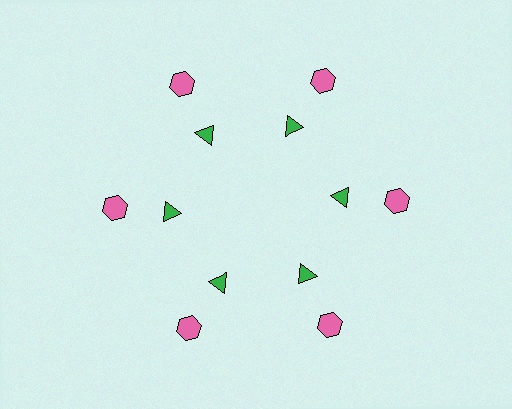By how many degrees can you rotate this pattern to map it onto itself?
The pattern maps onto itself every 60 degrees of rotation.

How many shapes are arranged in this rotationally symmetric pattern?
There are 12 shapes, arranged in 6 groups of 2.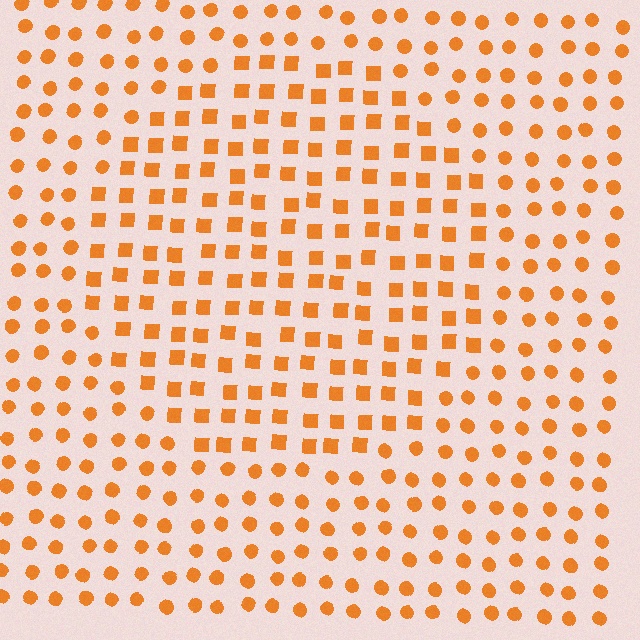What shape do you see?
I see a circle.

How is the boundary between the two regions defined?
The boundary is defined by a change in element shape: squares inside vs. circles outside. All elements share the same color and spacing.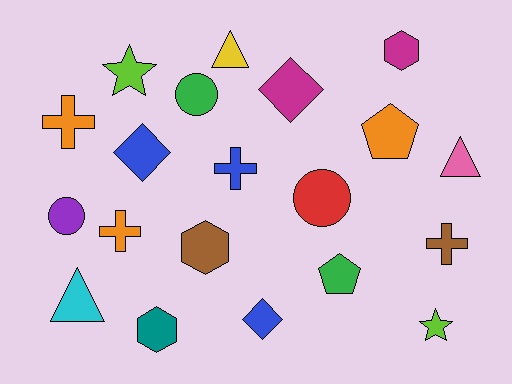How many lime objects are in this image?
There are 2 lime objects.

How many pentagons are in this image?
There are 2 pentagons.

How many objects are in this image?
There are 20 objects.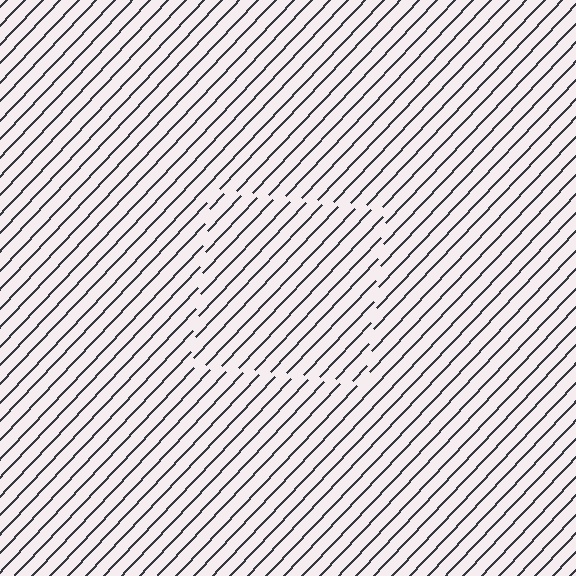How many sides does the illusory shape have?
4 sides — the line-ends trace a square.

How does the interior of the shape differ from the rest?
The interior of the shape contains the same grating, shifted by half a period — the contour is defined by the phase discontinuity where line-ends from the inner and outer gratings abut.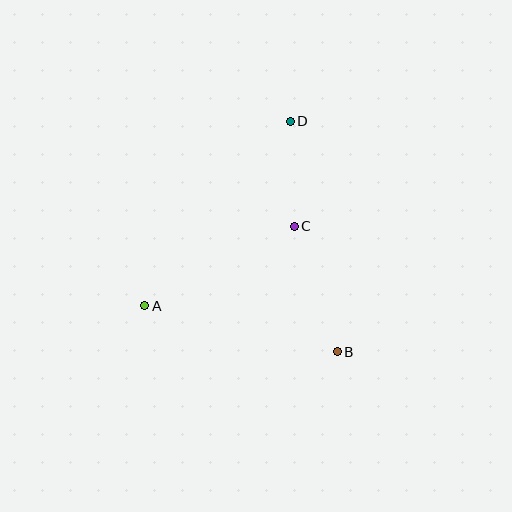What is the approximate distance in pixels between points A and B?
The distance between A and B is approximately 198 pixels.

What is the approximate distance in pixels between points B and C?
The distance between B and C is approximately 133 pixels.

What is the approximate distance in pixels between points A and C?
The distance between A and C is approximately 169 pixels.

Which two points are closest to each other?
Points C and D are closest to each other.